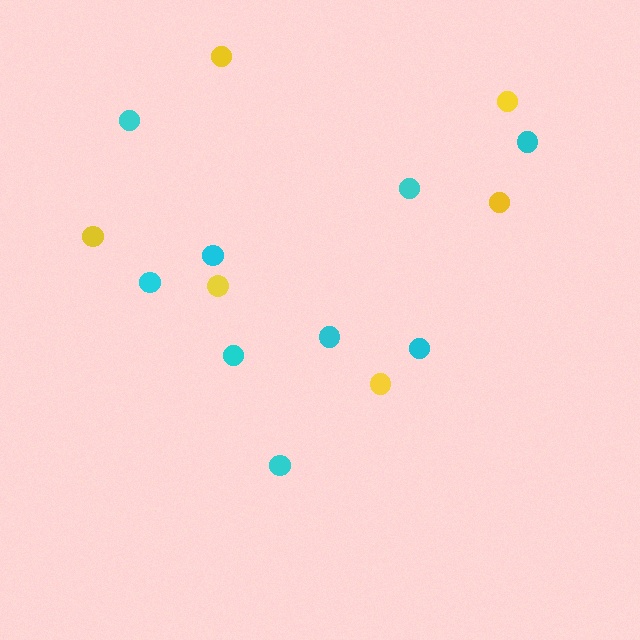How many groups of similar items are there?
There are 2 groups: one group of cyan circles (9) and one group of yellow circles (6).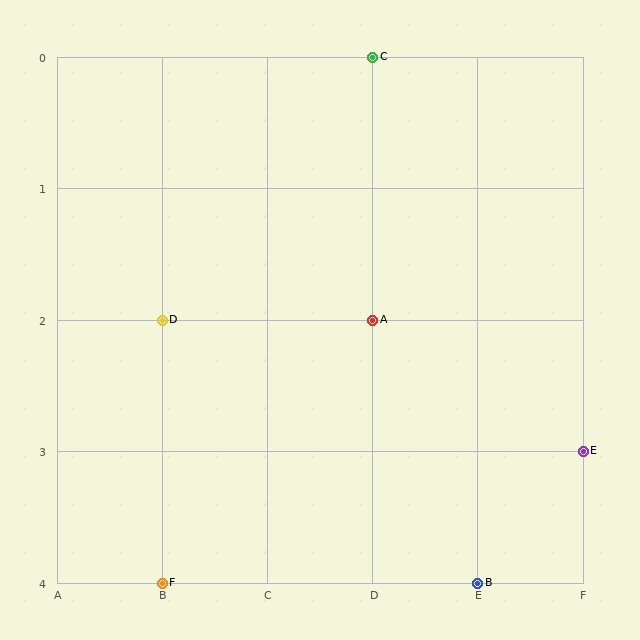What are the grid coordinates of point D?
Point D is at grid coordinates (B, 2).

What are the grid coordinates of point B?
Point B is at grid coordinates (E, 4).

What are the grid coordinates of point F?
Point F is at grid coordinates (B, 4).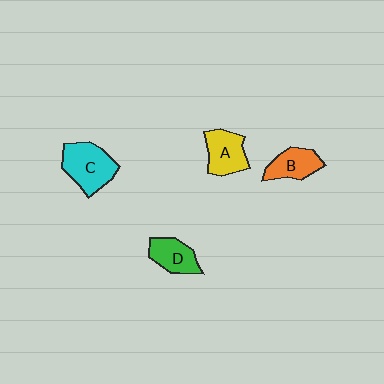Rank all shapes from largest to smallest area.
From largest to smallest: C (cyan), A (yellow), D (green), B (orange).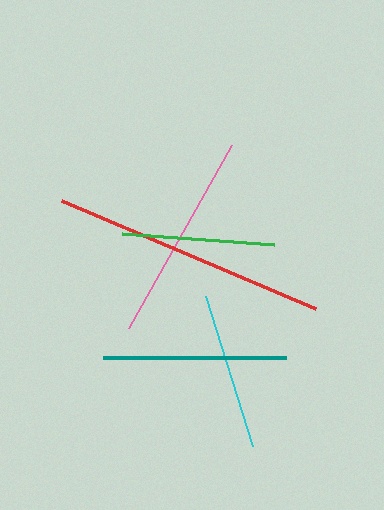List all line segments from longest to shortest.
From longest to shortest: red, pink, teal, cyan, green.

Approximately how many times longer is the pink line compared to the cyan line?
The pink line is approximately 1.3 times the length of the cyan line.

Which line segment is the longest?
The red line is the longest at approximately 276 pixels.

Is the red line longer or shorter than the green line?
The red line is longer than the green line.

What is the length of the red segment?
The red segment is approximately 276 pixels long.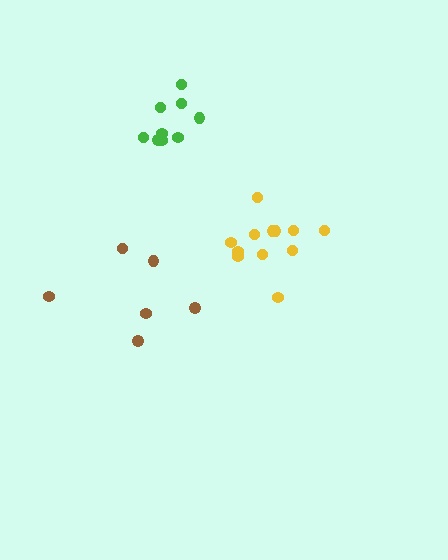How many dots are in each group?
Group 1: 9 dots, Group 2: 6 dots, Group 3: 12 dots (27 total).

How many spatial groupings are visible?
There are 3 spatial groupings.